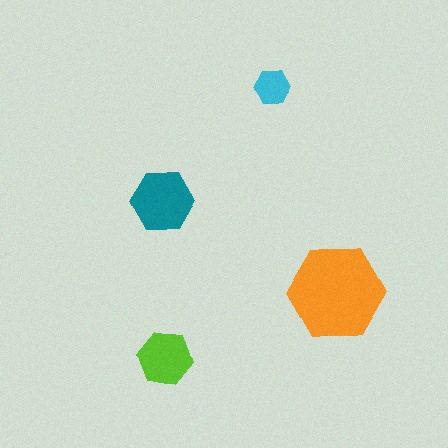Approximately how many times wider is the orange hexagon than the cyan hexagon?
About 2.5 times wider.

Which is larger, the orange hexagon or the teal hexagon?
The orange one.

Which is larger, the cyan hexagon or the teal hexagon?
The teal one.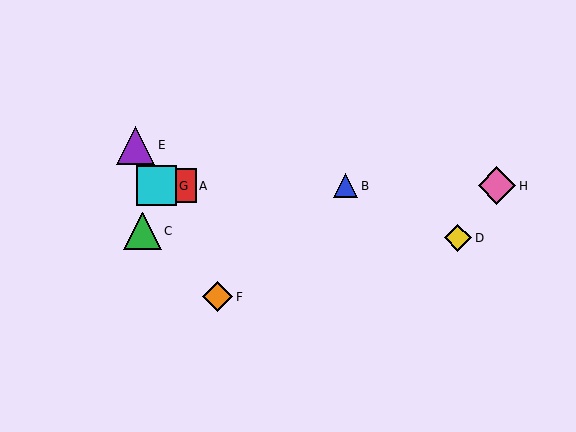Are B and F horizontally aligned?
No, B is at y≈186 and F is at y≈297.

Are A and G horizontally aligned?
Yes, both are at y≈186.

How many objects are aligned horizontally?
4 objects (A, B, G, H) are aligned horizontally.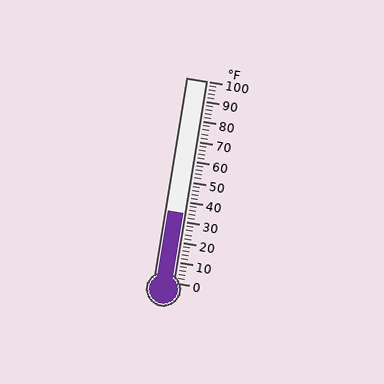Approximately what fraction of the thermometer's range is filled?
The thermometer is filled to approximately 35% of its range.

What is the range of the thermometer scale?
The thermometer scale ranges from 0°F to 100°F.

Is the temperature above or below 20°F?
The temperature is above 20°F.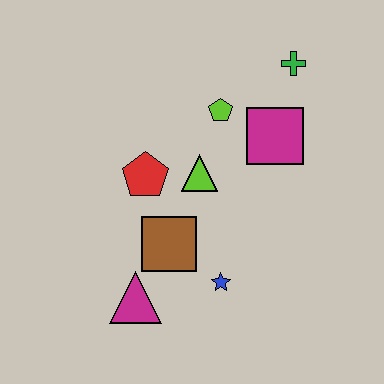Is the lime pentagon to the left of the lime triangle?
No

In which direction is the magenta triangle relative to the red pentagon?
The magenta triangle is below the red pentagon.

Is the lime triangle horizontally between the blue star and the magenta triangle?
Yes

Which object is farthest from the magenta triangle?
The green cross is farthest from the magenta triangle.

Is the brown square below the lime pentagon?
Yes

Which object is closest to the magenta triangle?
The brown square is closest to the magenta triangle.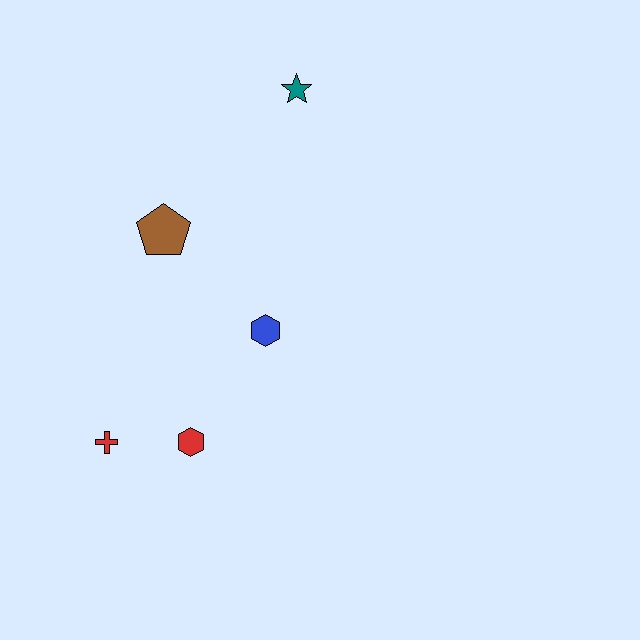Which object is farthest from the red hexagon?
The teal star is farthest from the red hexagon.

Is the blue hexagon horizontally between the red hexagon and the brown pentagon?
No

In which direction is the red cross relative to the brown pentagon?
The red cross is below the brown pentagon.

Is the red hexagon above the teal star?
No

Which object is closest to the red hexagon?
The red cross is closest to the red hexagon.